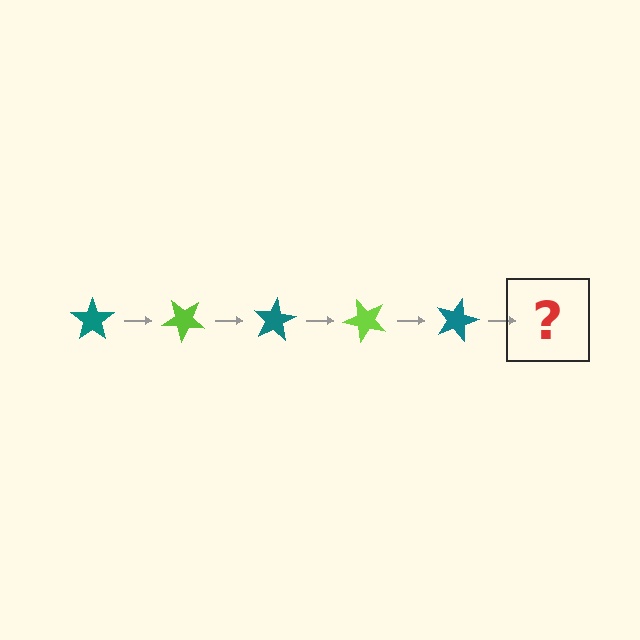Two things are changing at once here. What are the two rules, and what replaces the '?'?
The two rules are that it rotates 40 degrees each step and the color cycles through teal and lime. The '?' should be a lime star, rotated 200 degrees from the start.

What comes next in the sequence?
The next element should be a lime star, rotated 200 degrees from the start.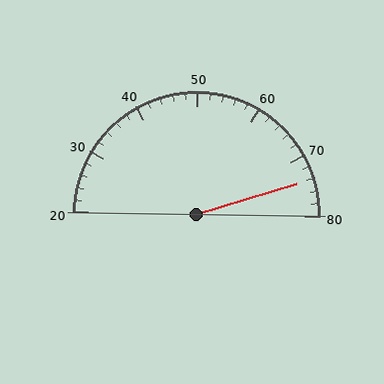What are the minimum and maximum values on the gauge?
The gauge ranges from 20 to 80.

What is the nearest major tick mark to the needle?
The nearest major tick mark is 70.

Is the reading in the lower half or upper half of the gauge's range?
The reading is in the upper half of the range (20 to 80).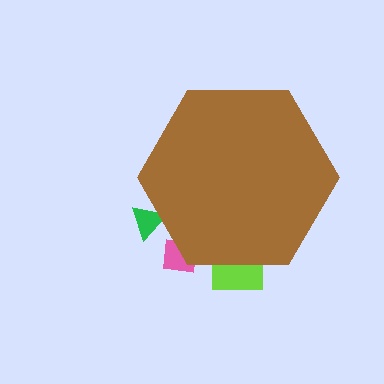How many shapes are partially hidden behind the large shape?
3 shapes are partially hidden.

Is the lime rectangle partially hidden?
Yes, the lime rectangle is partially hidden behind the brown hexagon.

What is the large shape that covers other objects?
A brown hexagon.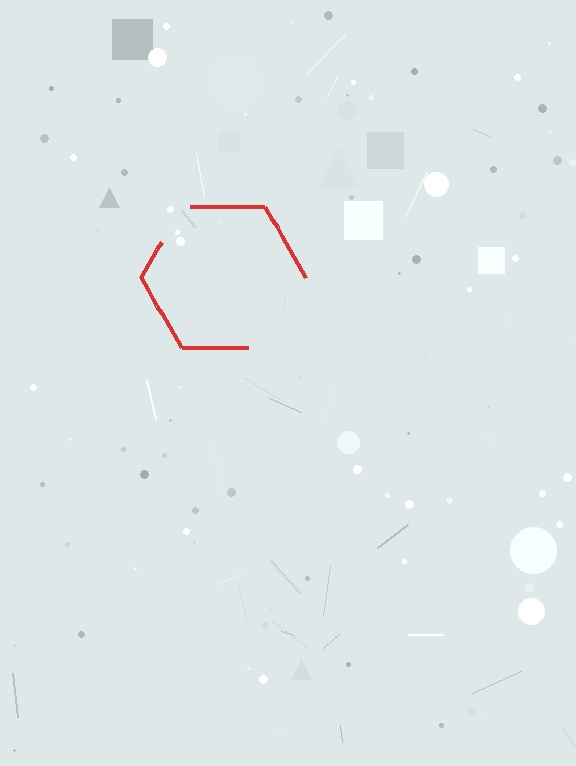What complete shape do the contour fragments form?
The contour fragments form a hexagon.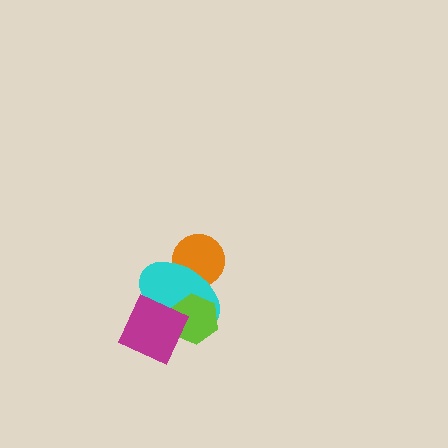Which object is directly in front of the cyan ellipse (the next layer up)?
The lime hexagon is directly in front of the cyan ellipse.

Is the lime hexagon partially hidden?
Yes, it is partially covered by another shape.